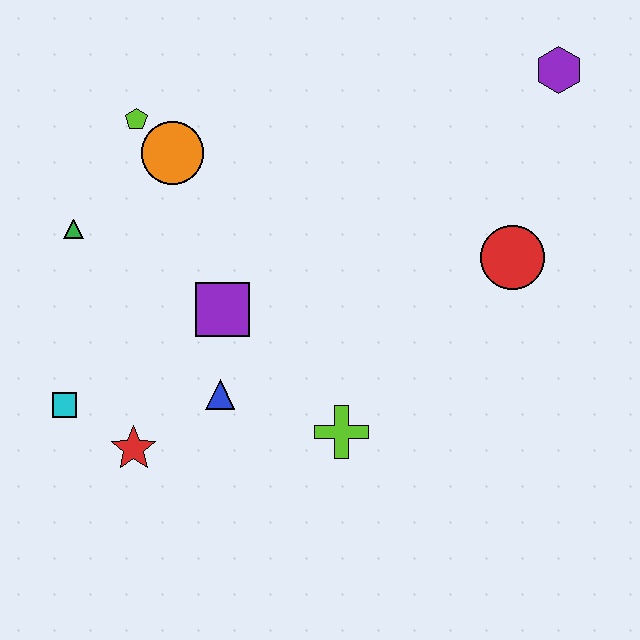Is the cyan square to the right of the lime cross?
No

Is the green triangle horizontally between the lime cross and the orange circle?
No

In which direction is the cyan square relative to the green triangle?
The cyan square is below the green triangle.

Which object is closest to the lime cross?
The blue triangle is closest to the lime cross.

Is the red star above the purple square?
No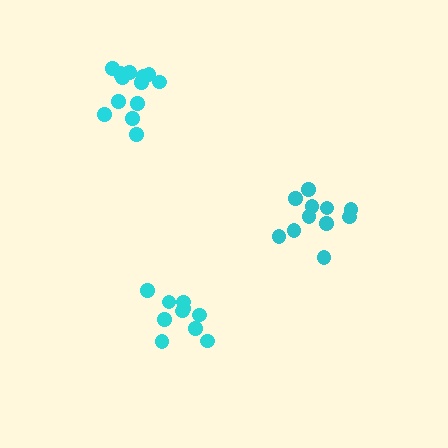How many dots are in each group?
Group 1: 13 dots, Group 2: 11 dots, Group 3: 10 dots (34 total).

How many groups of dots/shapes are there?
There are 3 groups.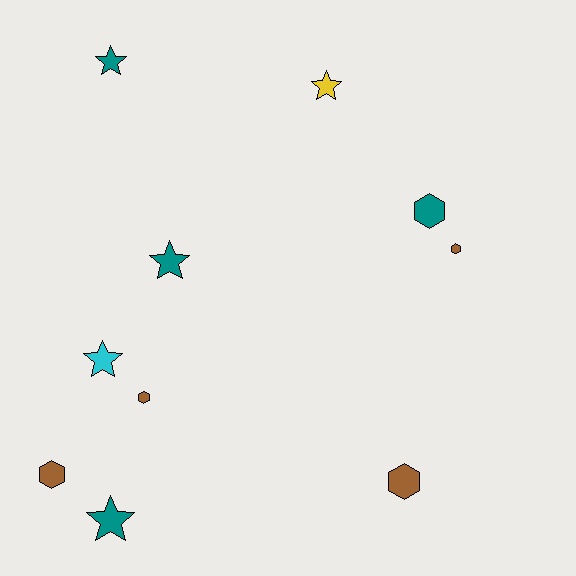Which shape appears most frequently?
Star, with 5 objects.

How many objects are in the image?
There are 10 objects.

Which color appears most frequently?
Teal, with 4 objects.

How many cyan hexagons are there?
There are no cyan hexagons.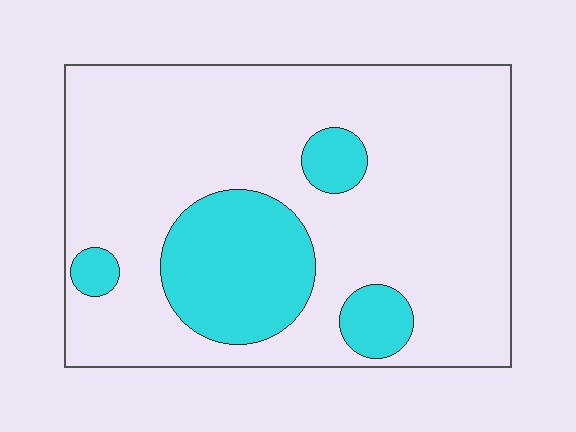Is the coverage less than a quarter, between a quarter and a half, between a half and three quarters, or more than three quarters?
Less than a quarter.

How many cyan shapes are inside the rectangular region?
4.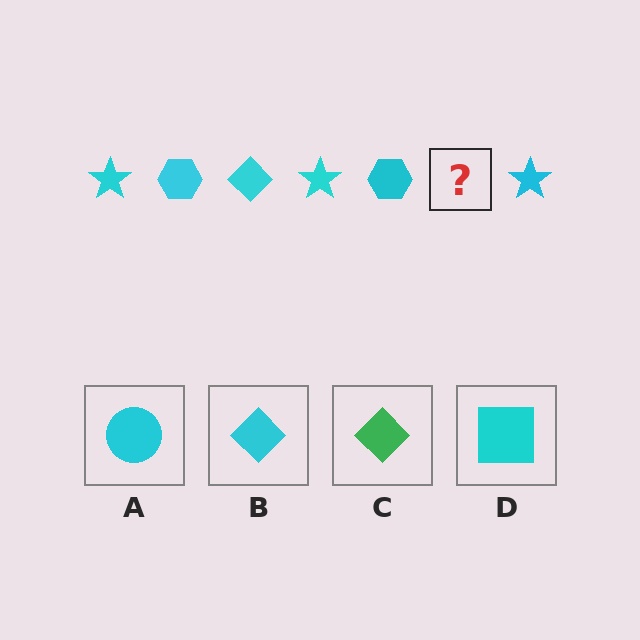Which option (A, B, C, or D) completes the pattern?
B.